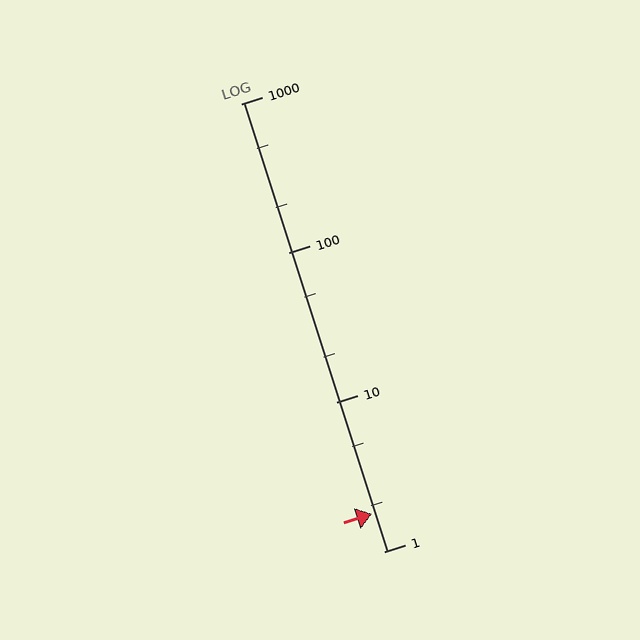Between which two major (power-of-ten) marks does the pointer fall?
The pointer is between 1 and 10.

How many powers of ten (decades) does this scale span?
The scale spans 3 decades, from 1 to 1000.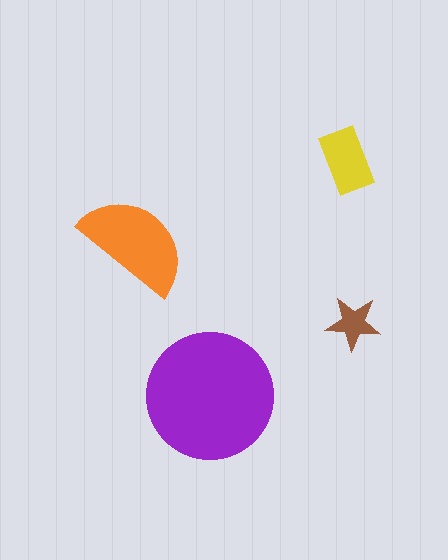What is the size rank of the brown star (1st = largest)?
4th.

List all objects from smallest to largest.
The brown star, the yellow rectangle, the orange semicircle, the purple circle.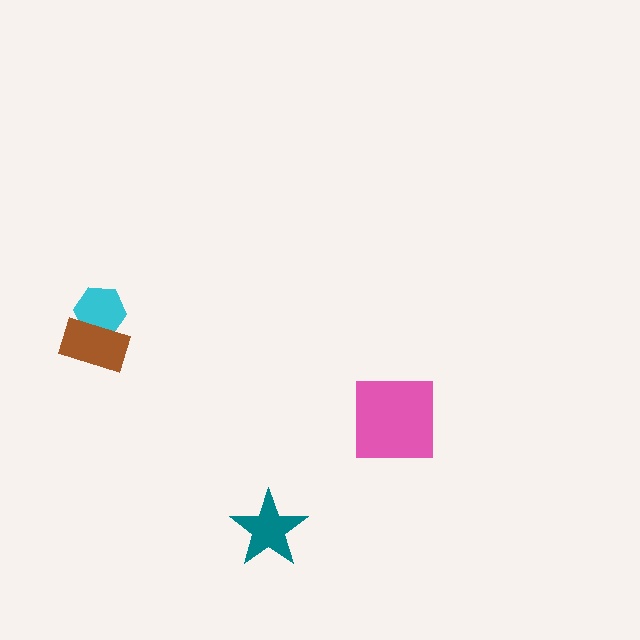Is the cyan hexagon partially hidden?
Yes, it is partially covered by another shape.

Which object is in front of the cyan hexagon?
The brown rectangle is in front of the cyan hexagon.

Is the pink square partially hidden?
No, no other shape covers it.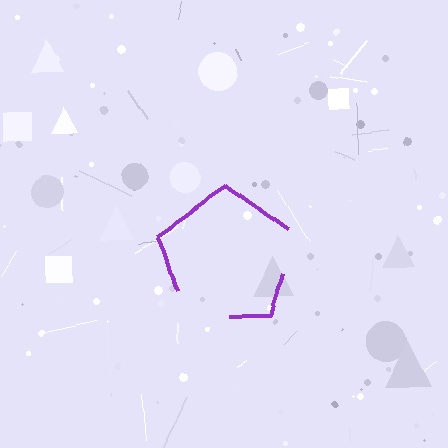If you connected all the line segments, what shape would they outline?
They would outline a pentagon.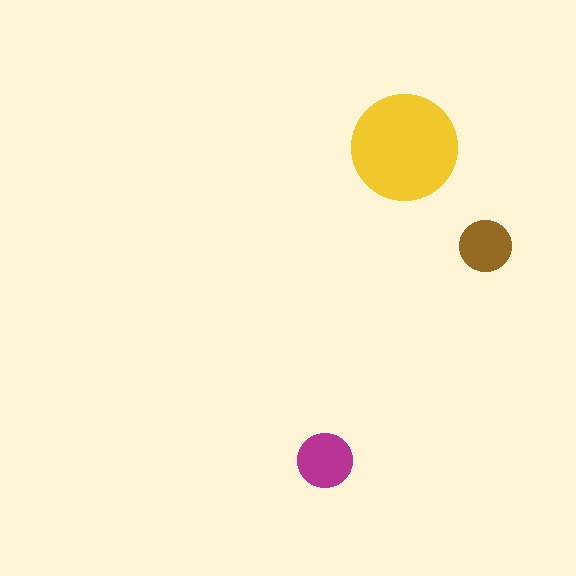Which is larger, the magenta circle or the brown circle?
The magenta one.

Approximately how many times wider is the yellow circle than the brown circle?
About 2 times wider.